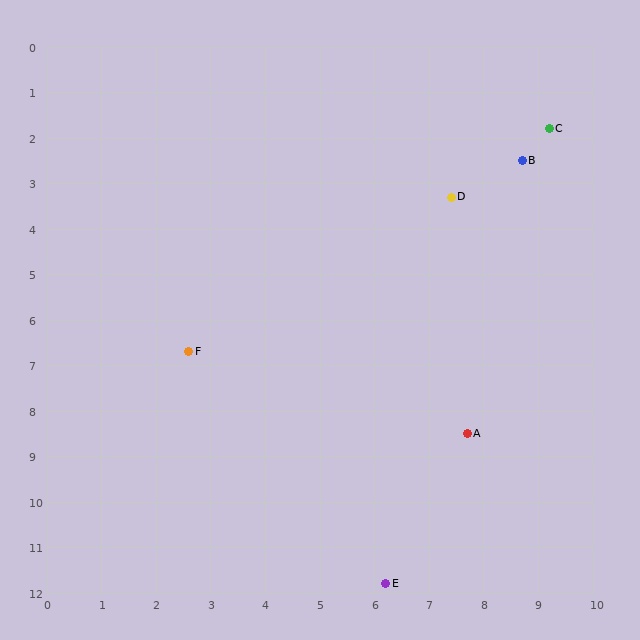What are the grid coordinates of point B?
Point B is at approximately (8.7, 2.5).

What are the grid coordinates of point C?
Point C is at approximately (9.2, 1.8).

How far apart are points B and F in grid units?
Points B and F are about 7.4 grid units apart.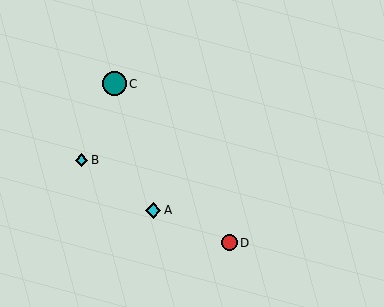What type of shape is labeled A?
Shape A is a cyan diamond.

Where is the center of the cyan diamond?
The center of the cyan diamond is at (153, 210).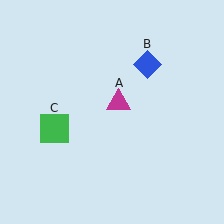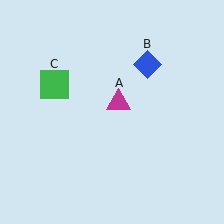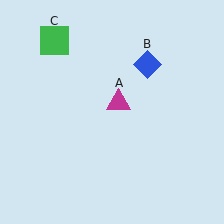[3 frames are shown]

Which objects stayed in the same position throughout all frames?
Magenta triangle (object A) and blue diamond (object B) remained stationary.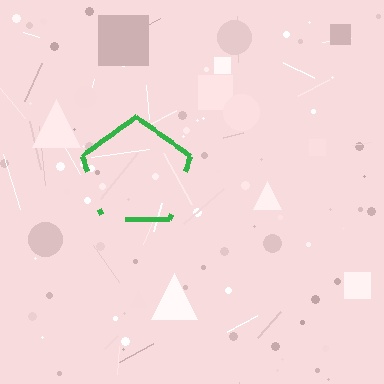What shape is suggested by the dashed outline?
The dashed outline suggests a pentagon.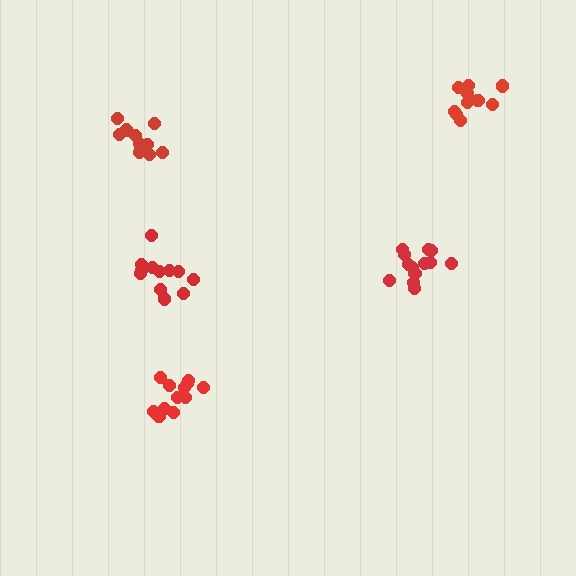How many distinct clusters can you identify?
There are 5 distinct clusters.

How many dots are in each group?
Group 1: 12 dots, Group 2: 13 dots, Group 3: 11 dots, Group 4: 12 dots, Group 5: 10 dots (58 total).